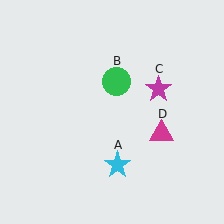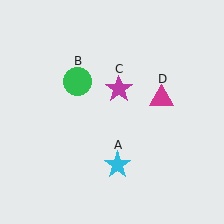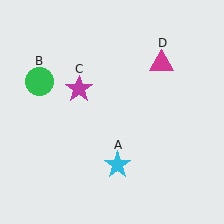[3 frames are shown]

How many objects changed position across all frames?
3 objects changed position: green circle (object B), magenta star (object C), magenta triangle (object D).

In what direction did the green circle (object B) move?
The green circle (object B) moved left.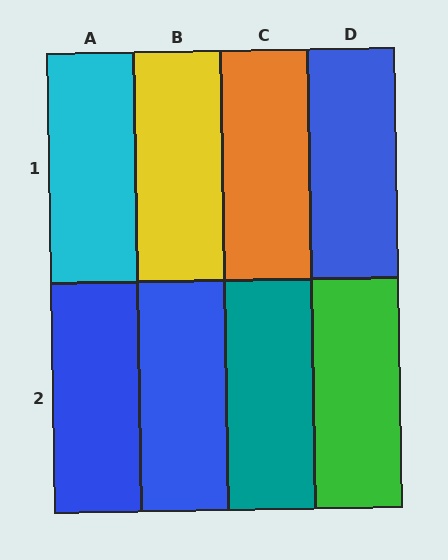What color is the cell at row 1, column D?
Blue.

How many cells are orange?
1 cell is orange.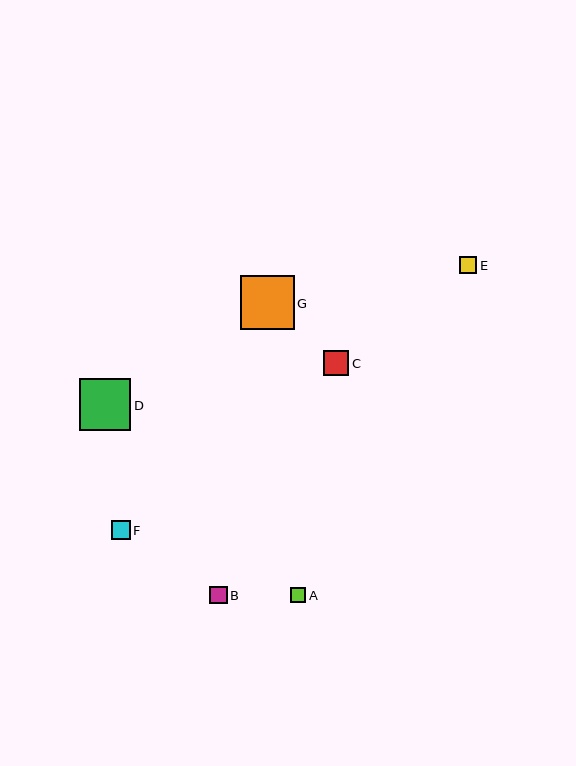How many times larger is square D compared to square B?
Square D is approximately 2.9 times the size of square B.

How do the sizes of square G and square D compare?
Square G and square D are approximately the same size.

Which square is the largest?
Square G is the largest with a size of approximately 54 pixels.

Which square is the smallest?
Square A is the smallest with a size of approximately 15 pixels.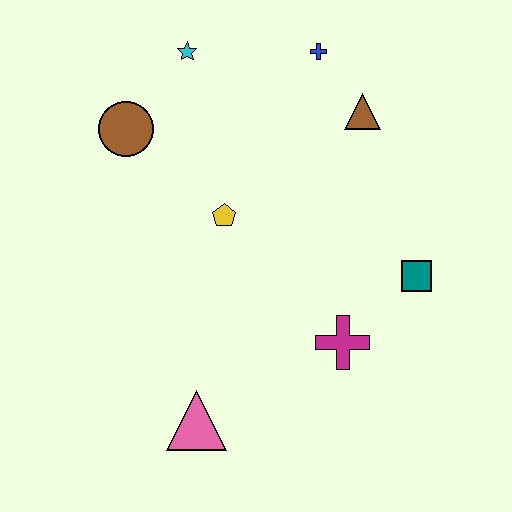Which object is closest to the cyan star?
The brown circle is closest to the cyan star.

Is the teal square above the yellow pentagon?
No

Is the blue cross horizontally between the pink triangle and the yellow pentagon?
No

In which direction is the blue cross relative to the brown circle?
The blue cross is to the right of the brown circle.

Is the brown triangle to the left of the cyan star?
No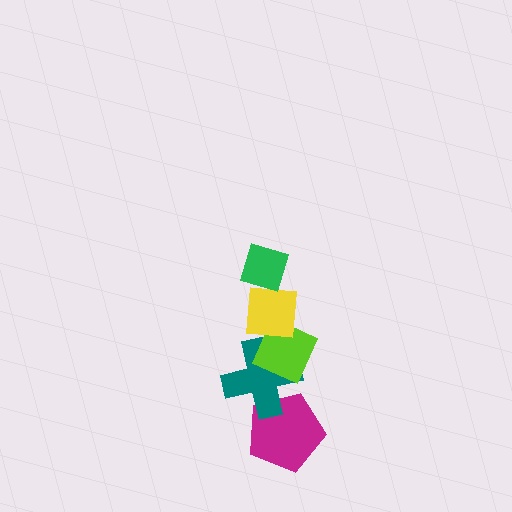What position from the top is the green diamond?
The green diamond is 1st from the top.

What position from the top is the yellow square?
The yellow square is 2nd from the top.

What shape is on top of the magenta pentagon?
The teal cross is on top of the magenta pentagon.